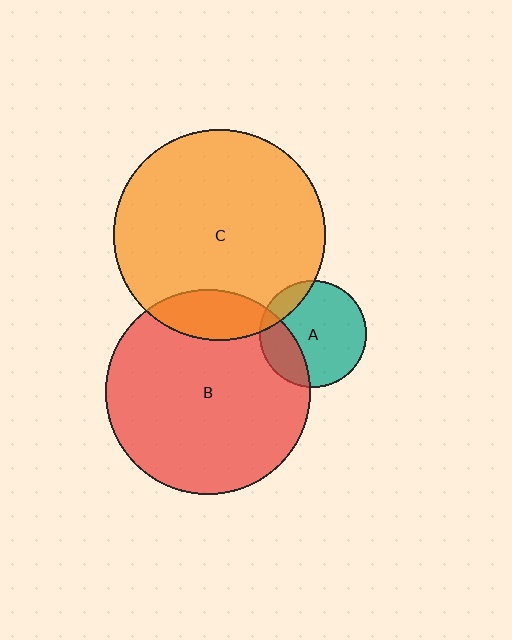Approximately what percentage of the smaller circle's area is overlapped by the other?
Approximately 25%.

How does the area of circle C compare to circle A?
Approximately 3.9 times.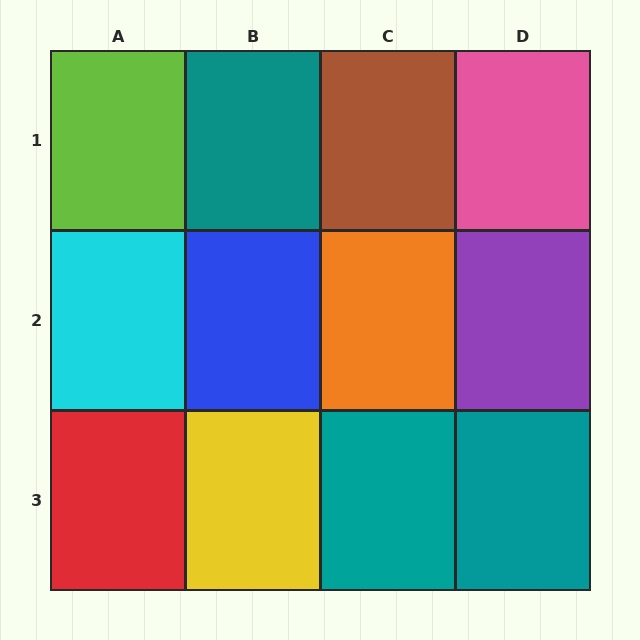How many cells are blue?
1 cell is blue.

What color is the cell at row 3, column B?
Yellow.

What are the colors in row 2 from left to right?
Cyan, blue, orange, purple.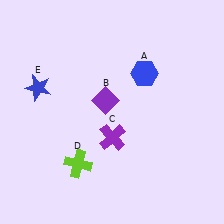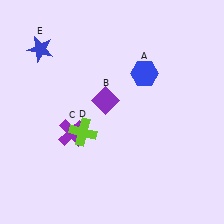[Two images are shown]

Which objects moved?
The objects that moved are: the purple cross (C), the lime cross (D), the blue star (E).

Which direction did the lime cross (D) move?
The lime cross (D) moved up.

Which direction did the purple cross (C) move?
The purple cross (C) moved left.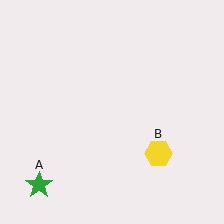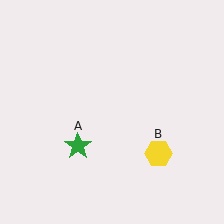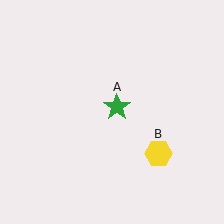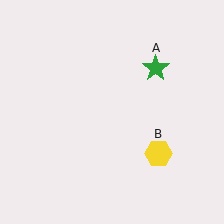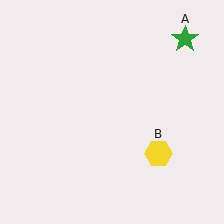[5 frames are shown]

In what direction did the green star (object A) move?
The green star (object A) moved up and to the right.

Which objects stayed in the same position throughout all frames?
Yellow hexagon (object B) remained stationary.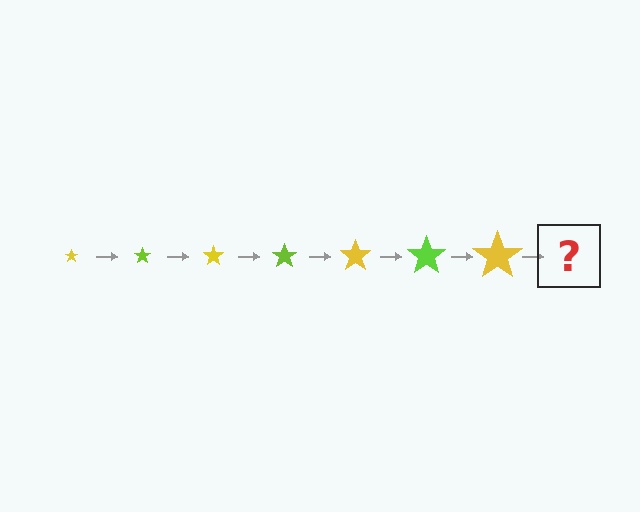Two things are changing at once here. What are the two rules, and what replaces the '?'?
The two rules are that the star grows larger each step and the color cycles through yellow and lime. The '?' should be a lime star, larger than the previous one.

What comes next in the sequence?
The next element should be a lime star, larger than the previous one.